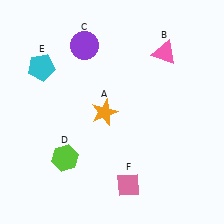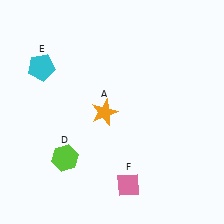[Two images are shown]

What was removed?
The pink triangle (B), the purple circle (C) were removed in Image 2.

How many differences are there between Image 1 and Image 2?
There are 2 differences between the two images.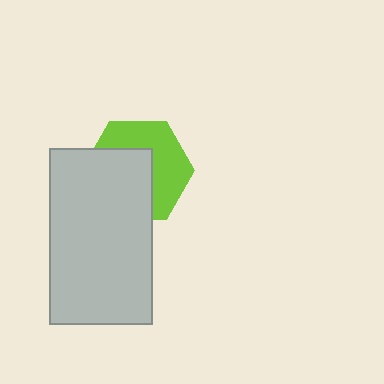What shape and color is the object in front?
The object in front is a light gray rectangle.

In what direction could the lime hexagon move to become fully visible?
The lime hexagon could move toward the upper-right. That would shift it out from behind the light gray rectangle entirely.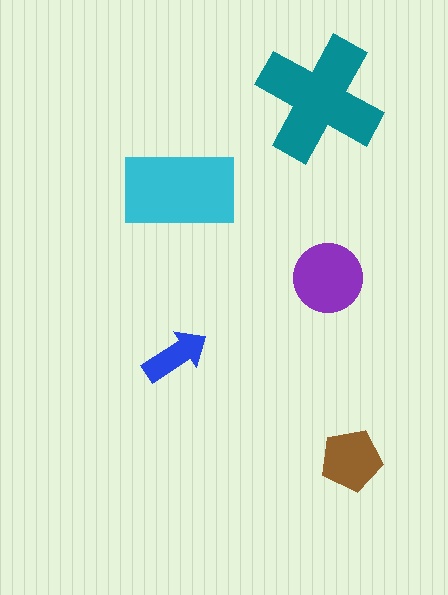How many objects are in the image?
There are 5 objects in the image.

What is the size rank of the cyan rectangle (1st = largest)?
2nd.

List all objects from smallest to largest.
The blue arrow, the brown pentagon, the purple circle, the cyan rectangle, the teal cross.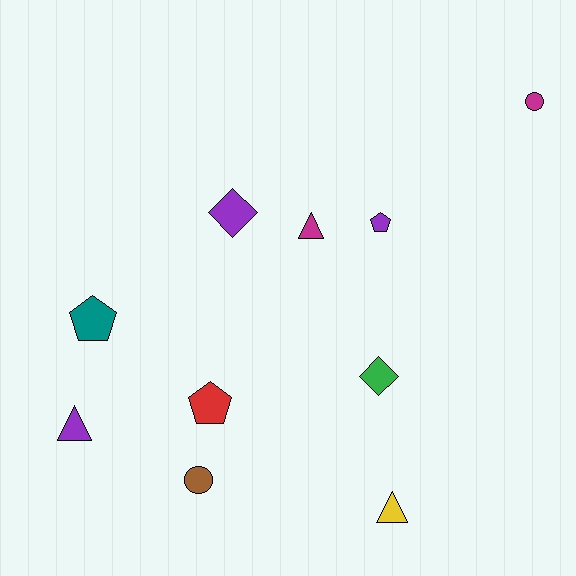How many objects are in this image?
There are 10 objects.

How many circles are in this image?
There are 2 circles.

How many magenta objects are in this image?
There are 2 magenta objects.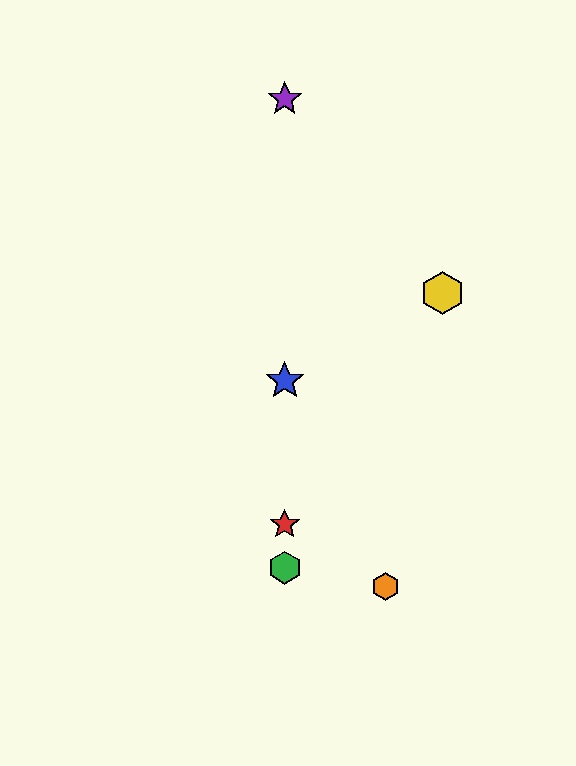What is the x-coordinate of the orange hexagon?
The orange hexagon is at x≈385.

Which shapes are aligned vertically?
The red star, the blue star, the green hexagon, the purple star are aligned vertically.